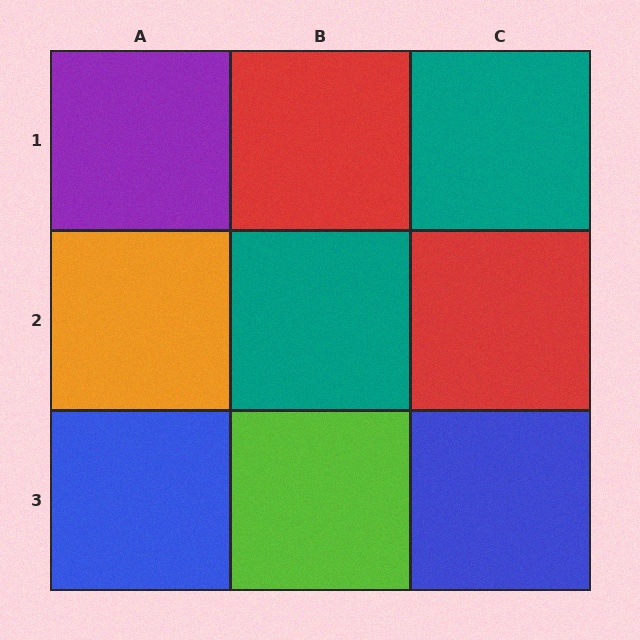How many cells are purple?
1 cell is purple.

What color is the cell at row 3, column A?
Blue.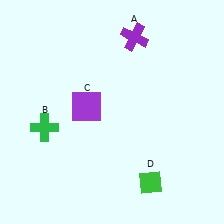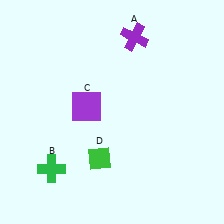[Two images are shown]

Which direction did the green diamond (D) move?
The green diamond (D) moved left.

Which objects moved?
The objects that moved are: the green cross (B), the green diamond (D).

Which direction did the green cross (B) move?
The green cross (B) moved down.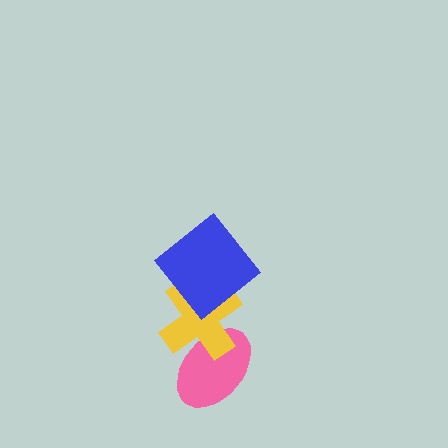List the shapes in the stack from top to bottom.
From top to bottom: the blue diamond, the yellow cross, the pink ellipse.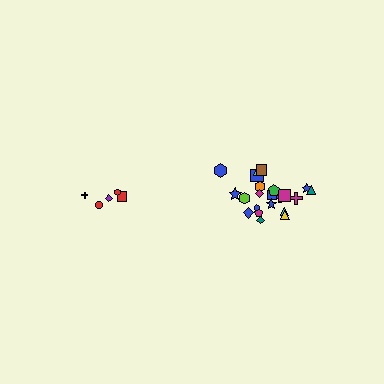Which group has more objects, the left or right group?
The right group.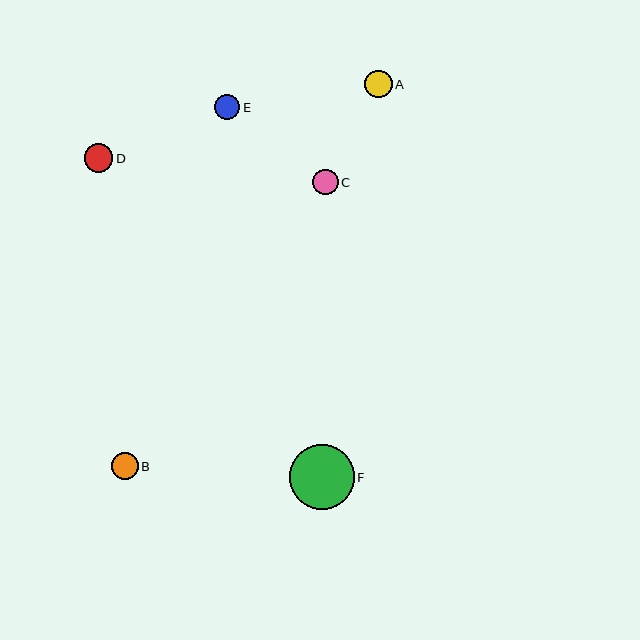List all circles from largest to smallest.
From largest to smallest: F, D, A, B, C, E.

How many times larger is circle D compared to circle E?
Circle D is approximately 1.1 times the size of circle E.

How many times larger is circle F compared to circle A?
Circle F is approximately 2.4 times the size of circle A.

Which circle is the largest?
Circle F is the largest with a size of approximately 65 pixels.